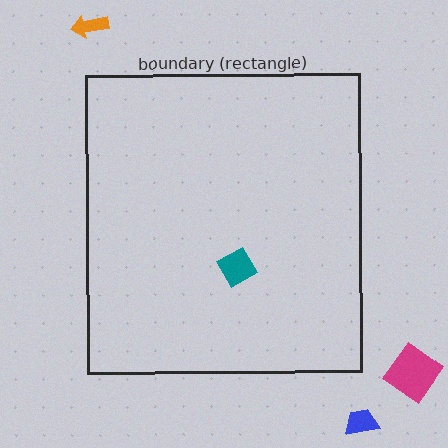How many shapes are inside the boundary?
1 inside, 3 outside.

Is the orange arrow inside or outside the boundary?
Outside.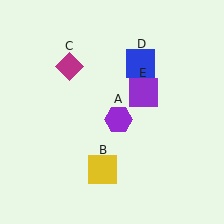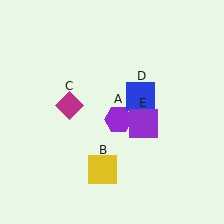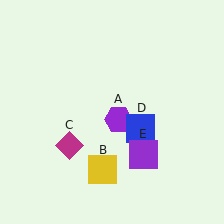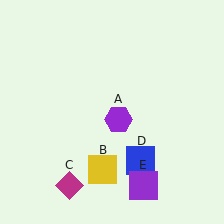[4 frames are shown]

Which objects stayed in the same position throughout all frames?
Purple hexagon (object A) and yellow square (object B) remained stationary.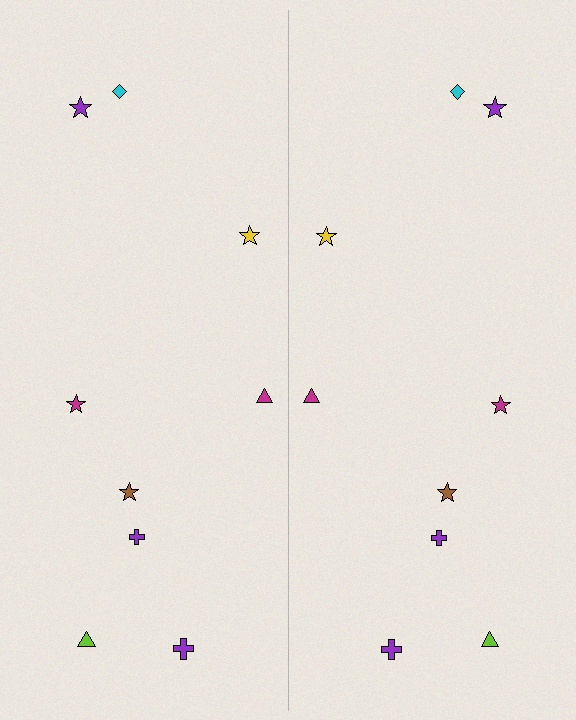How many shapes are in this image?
There are 18 shapes in this image.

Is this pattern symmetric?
Yes, this pattern has bilateral (reflection) symmetry.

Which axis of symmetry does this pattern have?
The pattern has a vertical axis of symmetry running through the center of the image.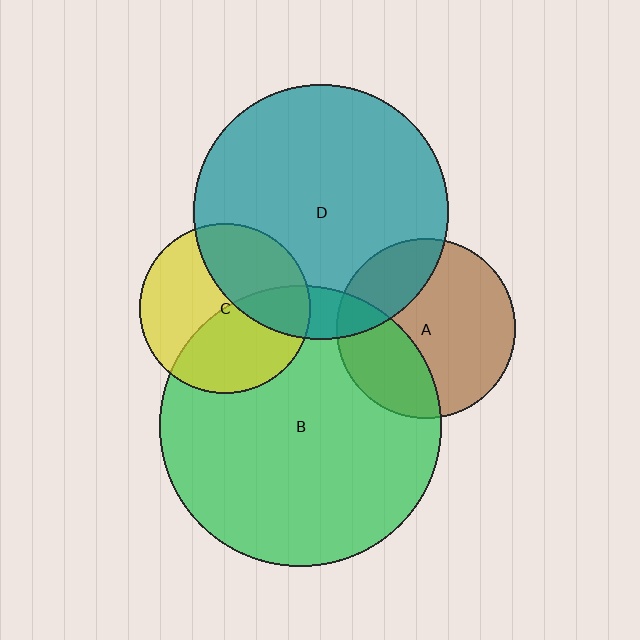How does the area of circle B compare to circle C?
Approximately 2.7 times.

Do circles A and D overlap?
Yes.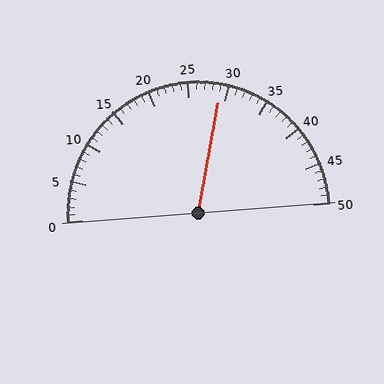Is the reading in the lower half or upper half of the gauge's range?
The reading is in the upper half of the range (0 to 50).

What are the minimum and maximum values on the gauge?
The gauge ranges from 0 to 50.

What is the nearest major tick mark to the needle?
The nearest major tick mark is 30.